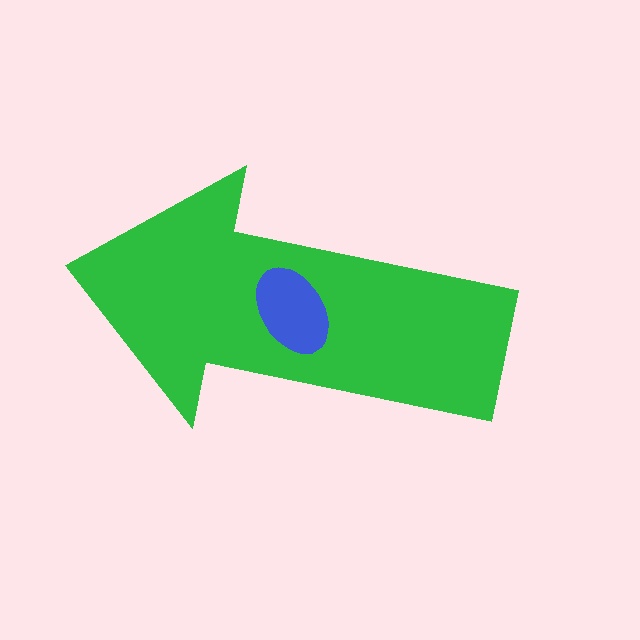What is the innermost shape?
The blue ellipse.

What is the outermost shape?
The green arrow.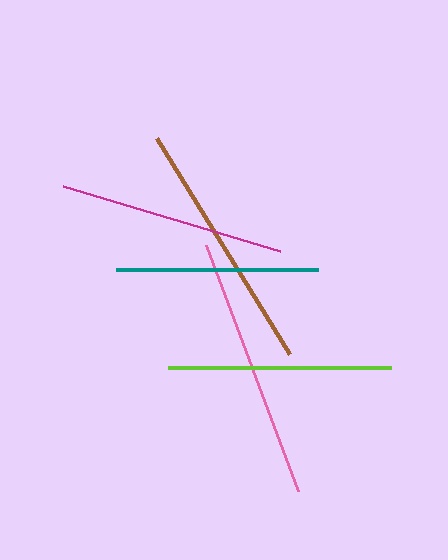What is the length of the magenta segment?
The magenta segment is approximately 226 pixels long.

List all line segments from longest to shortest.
From longest to shortest: pink, brown, magenta, lime, teal.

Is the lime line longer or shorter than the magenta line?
The magenta line is longer than the lime line.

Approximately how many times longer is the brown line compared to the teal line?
The brown line is approximately 1.3 times the length of the teal line.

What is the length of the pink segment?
The pink segment is approximately 263 pixels long.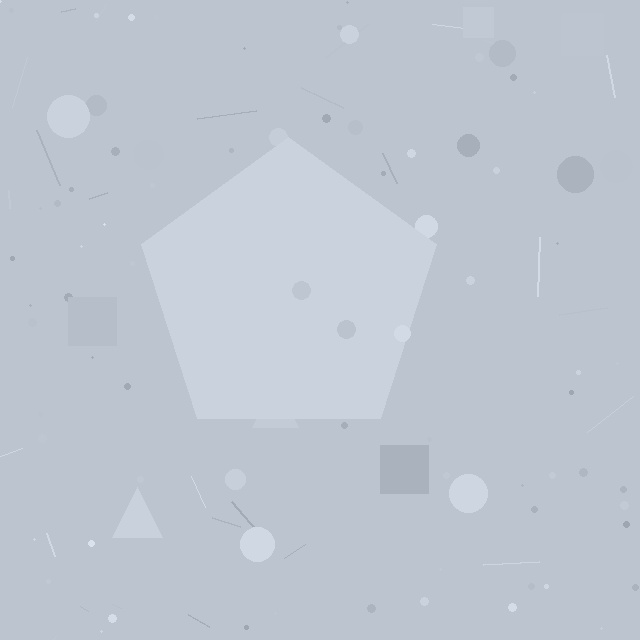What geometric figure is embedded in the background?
A pentagon is embedded in the background.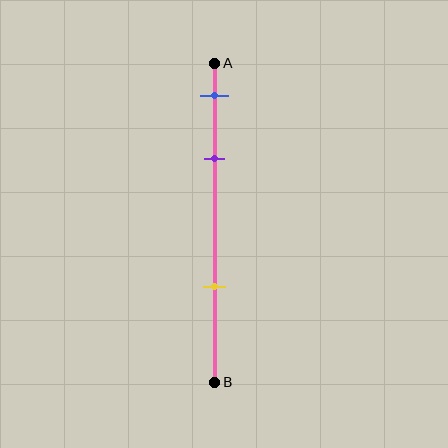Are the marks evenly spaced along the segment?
No, the marks are not evenly spaced.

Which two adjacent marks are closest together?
The blue and purple marks are the closest adjacent pair.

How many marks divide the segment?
There are 3 marks dividing the segment.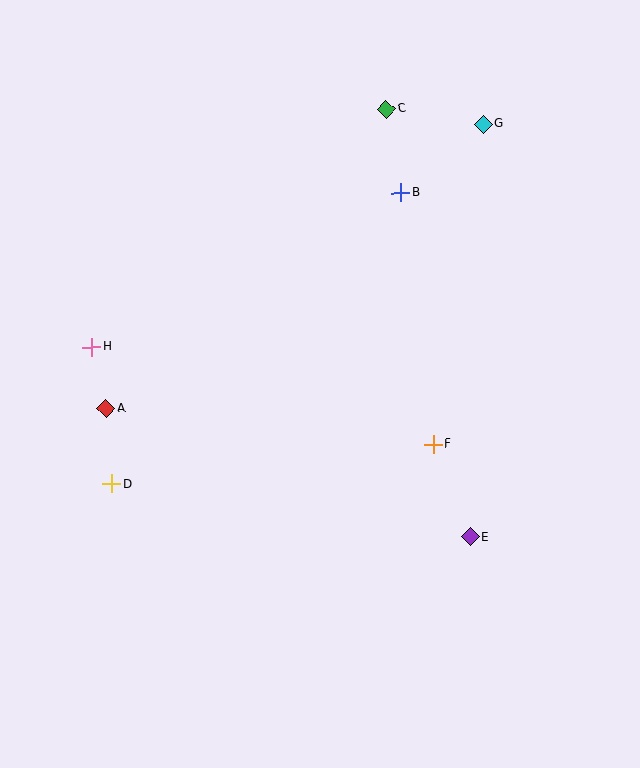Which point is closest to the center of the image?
Point F at (433, 444) is closest to the center.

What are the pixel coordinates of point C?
Point C is at (386, 109).